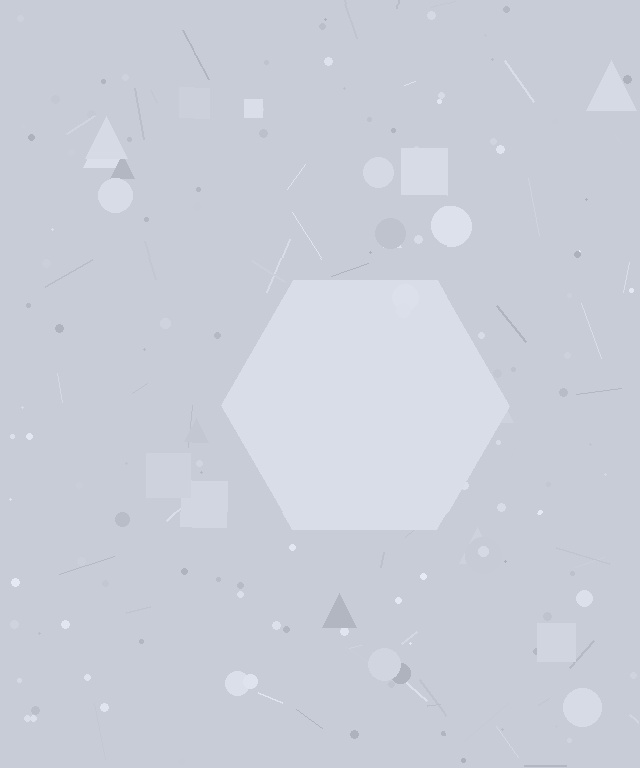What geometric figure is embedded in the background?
A hexagon is embedded in the background.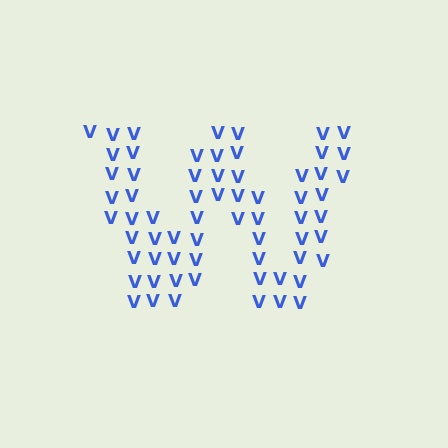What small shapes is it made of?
It is made of small letter V's.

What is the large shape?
The large shape is the letter W.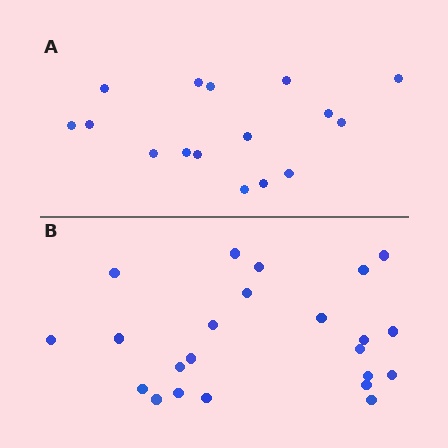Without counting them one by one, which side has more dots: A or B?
Region B (the bottom region) has more dots.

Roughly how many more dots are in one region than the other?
Region B has roughly 8 or so more dots than region A.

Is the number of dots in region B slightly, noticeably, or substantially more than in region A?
Region B has noticeably more, but not dramatically so. The ratio is roughly 1.4 to 1.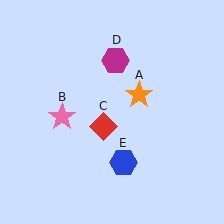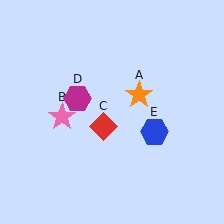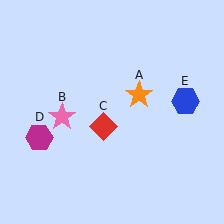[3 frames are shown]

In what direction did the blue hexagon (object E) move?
The blue hexagon (object E) moved up and to the right.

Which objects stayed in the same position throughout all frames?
Orange star (object A) and pink star (object B) and red diamond (object C) remained stationary.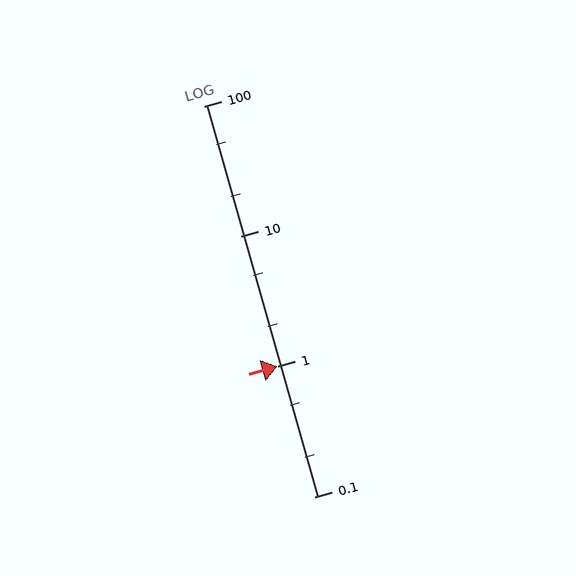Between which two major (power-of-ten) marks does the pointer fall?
The pointer is between 1 and 10.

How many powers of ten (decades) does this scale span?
The scale spans 3 decades, from 0.1 to 100.